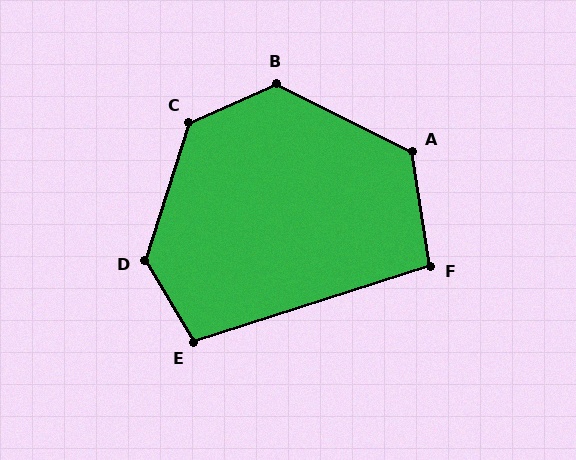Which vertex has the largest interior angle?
D, at approximately 131 degrees.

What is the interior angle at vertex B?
Approximately 130 degrees (obtuse).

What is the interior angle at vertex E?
Approximately 103 degrees (obtuse).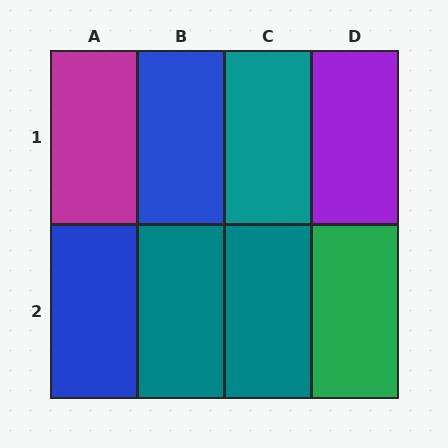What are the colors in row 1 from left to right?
Magenta, blue, teal, purple.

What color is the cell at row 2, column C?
Teal.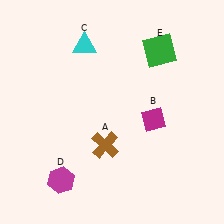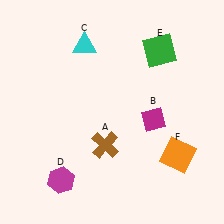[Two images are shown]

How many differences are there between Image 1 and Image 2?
There is 1 difference between the two images.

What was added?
An orange square (F) was added in Image 2.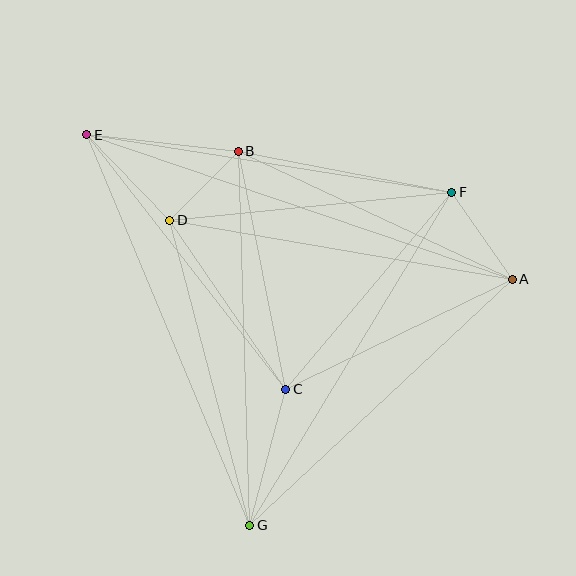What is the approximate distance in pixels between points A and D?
The distance between A and D is approximately 348 pixels.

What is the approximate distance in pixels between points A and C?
The distance between A and C is approximately 251 pixels.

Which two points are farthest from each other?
Points A and E are farthest from each other.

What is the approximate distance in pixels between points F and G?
The distance between F and G is approximately 390 pixels.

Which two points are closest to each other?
Points B and D are closest to each other.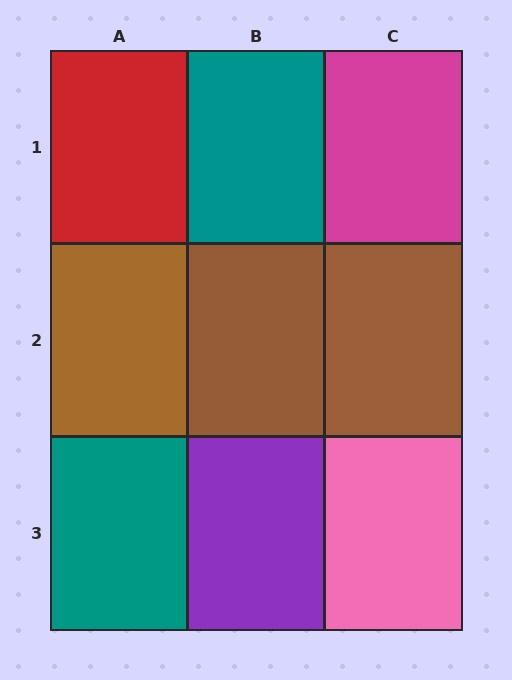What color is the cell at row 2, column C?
Brown.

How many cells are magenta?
1 cell is magenta.